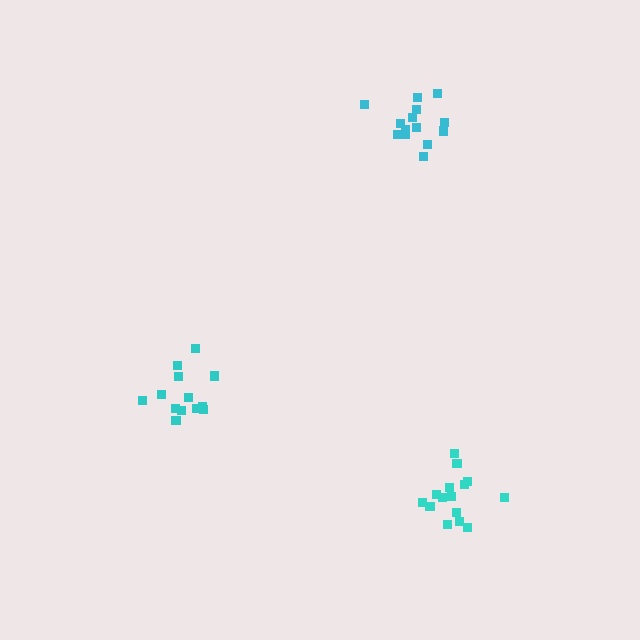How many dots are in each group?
Group 1: 15 dots, Group 2: 14 dots, Group 3: 13 dots (42 total).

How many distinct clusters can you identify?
There are 3 distinct clusters.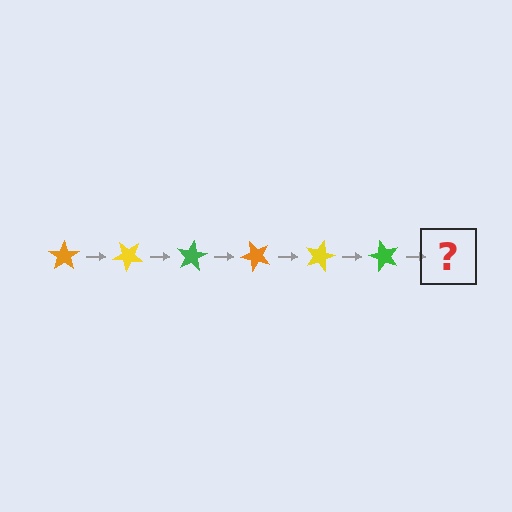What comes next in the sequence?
The next element should be an orange star, rotated 240 degrees from the start.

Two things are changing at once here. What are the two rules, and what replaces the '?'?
The two rules are that it rotates 40 degrees each step and the color cycles through orange, yellow, and green. The '?' should be an orange star, rotated 240 degrees from the start.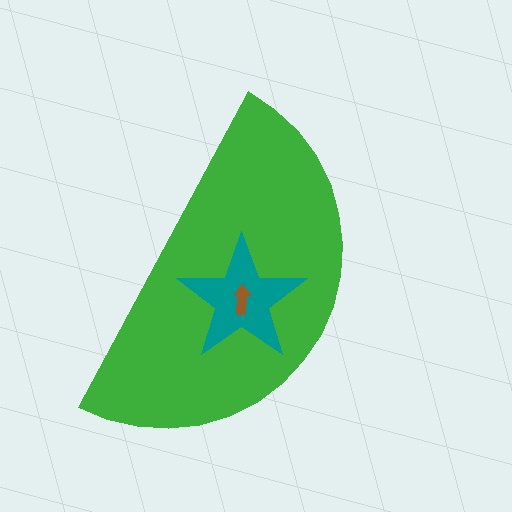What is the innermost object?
The brown arrow.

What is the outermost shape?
The green semicircle.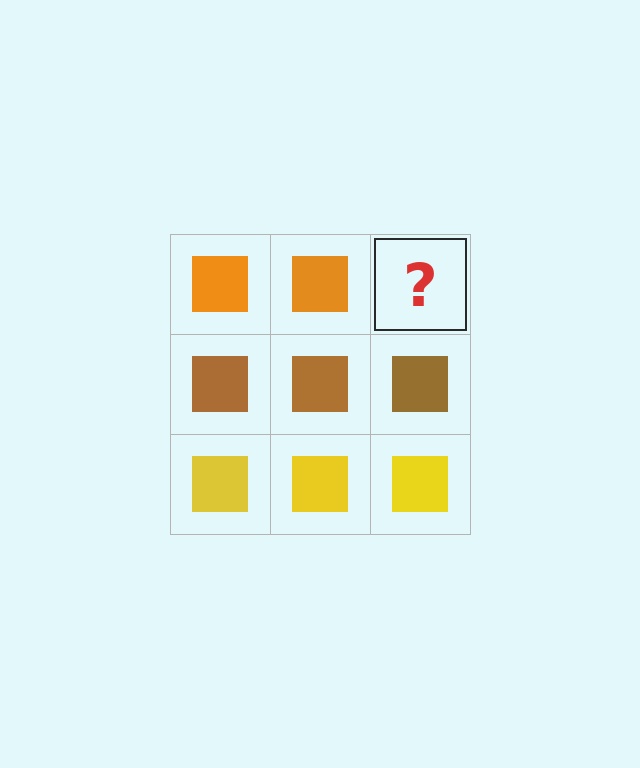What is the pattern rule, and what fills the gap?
The rule is that each row has a consistent color. The gap should be filled with an orange square.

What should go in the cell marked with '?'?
The missing cell should contain an orange square.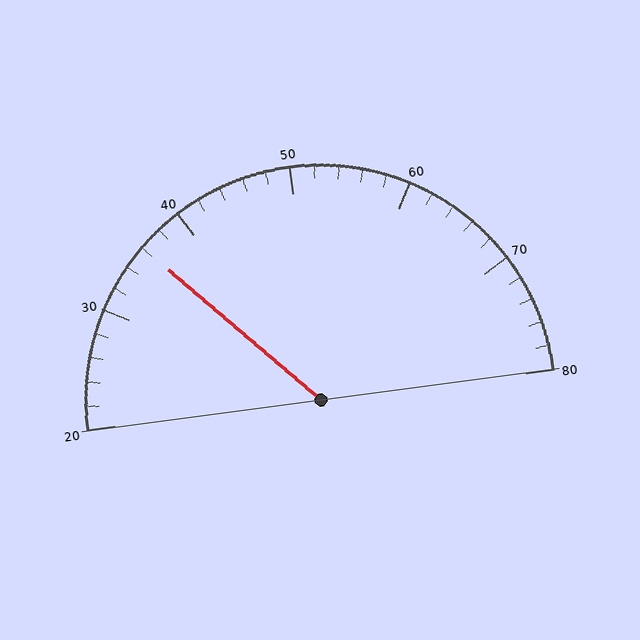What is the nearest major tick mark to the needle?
The nearest major tick mark is 40.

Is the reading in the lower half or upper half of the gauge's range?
The reading is in the lower half of the range (20 to 80).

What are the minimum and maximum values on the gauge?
The gauge ranges from 20 to 80.